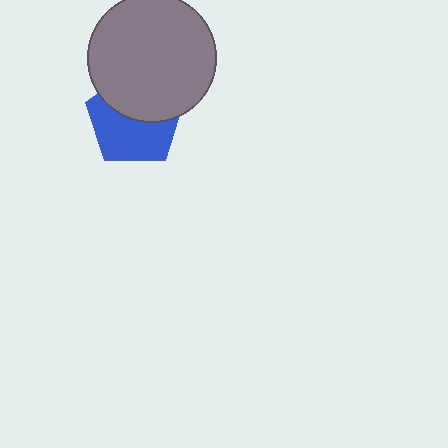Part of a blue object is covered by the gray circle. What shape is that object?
It is a pentagon.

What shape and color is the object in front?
The object in front is a gray circle.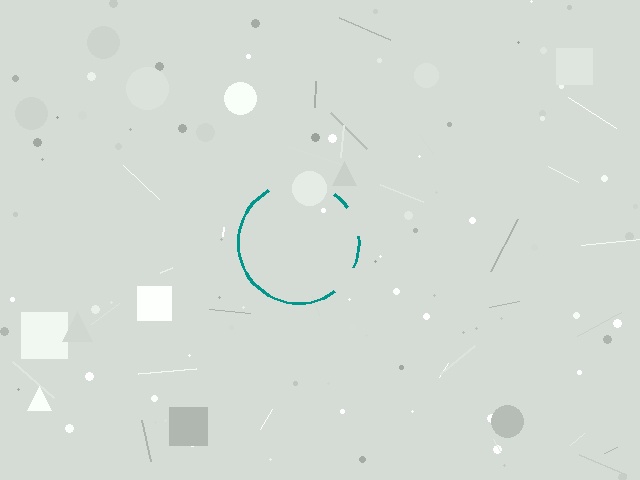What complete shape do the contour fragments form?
The contour fragments form a circle.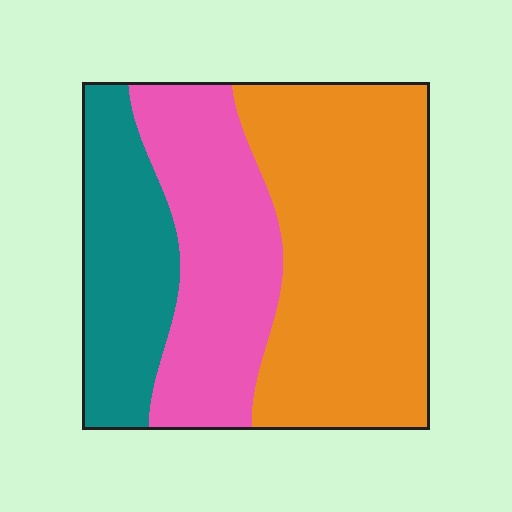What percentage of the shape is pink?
Pink covers roughly 30% of the shape.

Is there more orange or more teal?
Orange.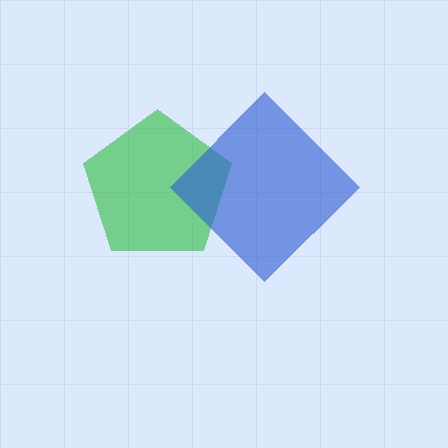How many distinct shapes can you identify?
There are 2 distinct shapes: a green pentagon, a blue diamond.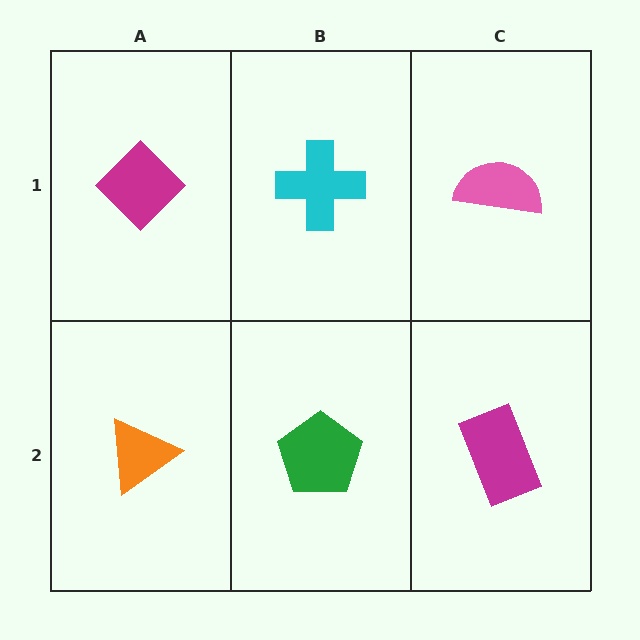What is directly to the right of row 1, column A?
A cyan cross.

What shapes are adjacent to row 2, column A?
A magenta diamond (row 1, column A), a green pentagon (row 2, column B).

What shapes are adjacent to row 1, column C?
A magenta rectangle (row 2, column C), a cyan cross (row 1, column B).